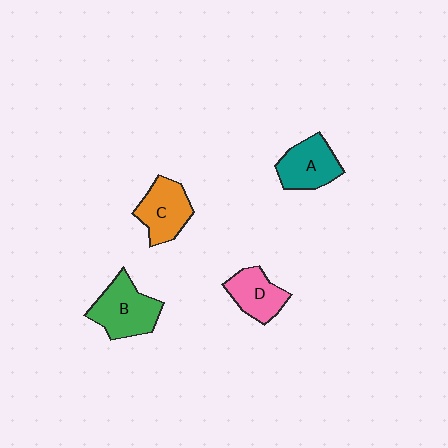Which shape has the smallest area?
Shape D (pink).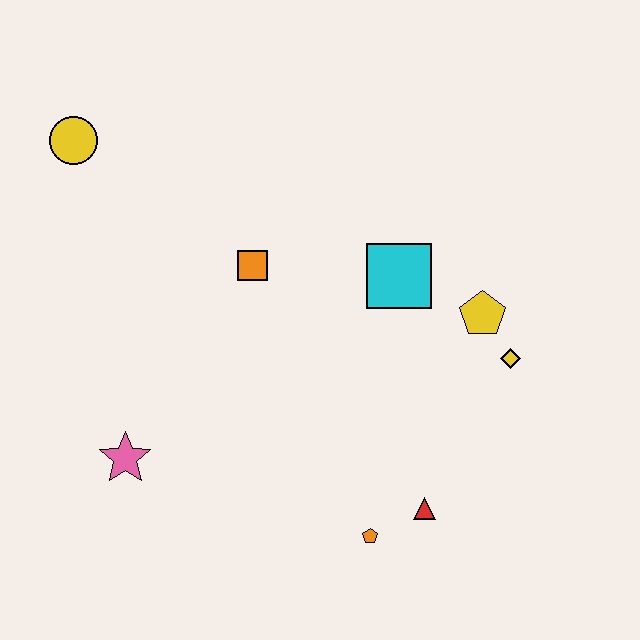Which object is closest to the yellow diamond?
The yellow pentagon is closest to the yellow diamond.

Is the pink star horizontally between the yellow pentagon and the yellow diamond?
No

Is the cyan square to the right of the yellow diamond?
No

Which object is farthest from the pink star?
The yellow diamond is farthest from the pink star.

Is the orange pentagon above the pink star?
No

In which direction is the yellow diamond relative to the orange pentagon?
The yellow diamond is above the orange pentagon.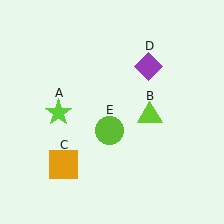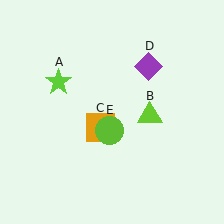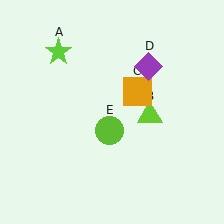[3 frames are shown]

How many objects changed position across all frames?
2 objects changed position: lime star (object A), orange square (object C).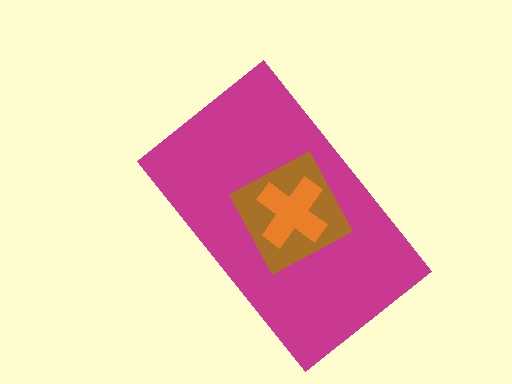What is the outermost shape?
The magenta rectangle.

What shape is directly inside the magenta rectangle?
The brown diamond.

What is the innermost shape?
The orange cross.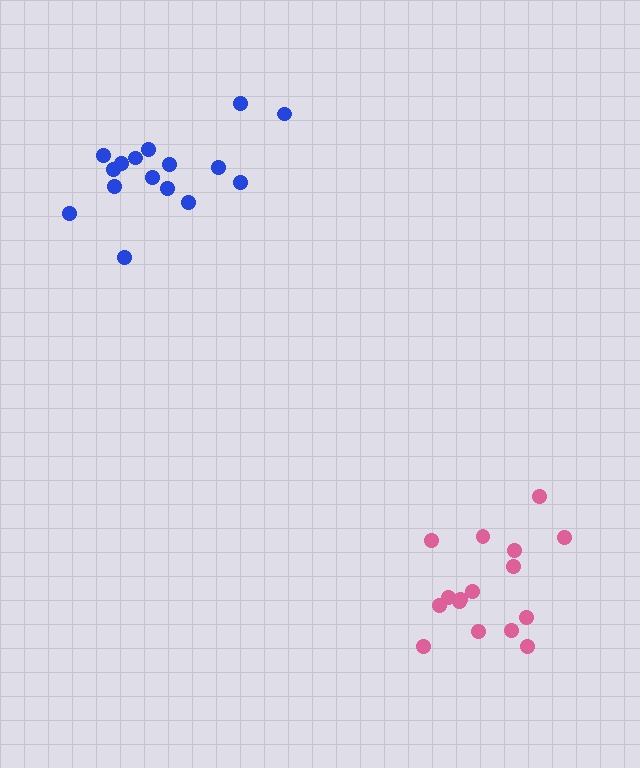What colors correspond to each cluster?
The clusters are colored: pink, blue.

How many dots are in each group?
Group 1: 16 dots, Group 2: 16 dots (32 total).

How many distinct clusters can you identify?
There are 2 distinct clusters.